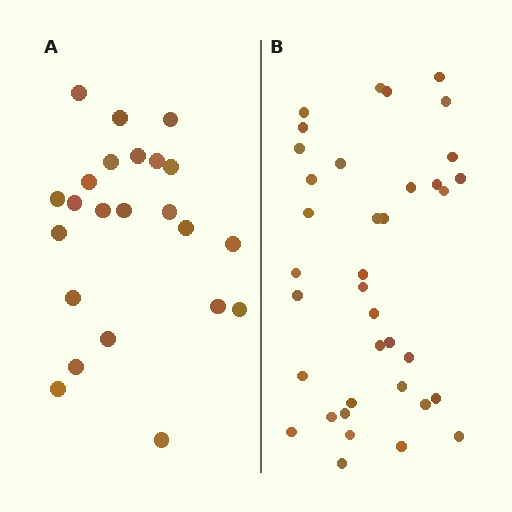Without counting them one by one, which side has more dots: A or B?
Region B (the right region) has more dots.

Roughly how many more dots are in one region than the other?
Region B has approximately 15 more dots than region A.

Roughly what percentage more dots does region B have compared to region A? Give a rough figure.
About 60% more.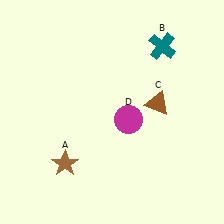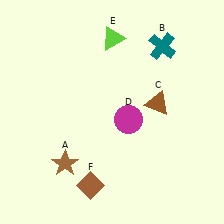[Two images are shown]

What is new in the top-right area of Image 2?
A lime triangle (E) was added in the top-right area of Image 2.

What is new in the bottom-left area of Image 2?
A brown diamond (F) was added in the bottom-left area of Image 2.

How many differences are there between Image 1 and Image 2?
There are 2 differences between the two images.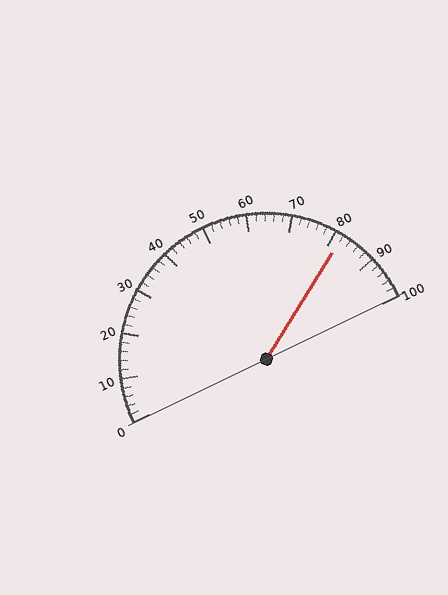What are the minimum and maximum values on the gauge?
The gauge ranges from 0 to 100.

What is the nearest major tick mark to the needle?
The nearest major tick mark is 80.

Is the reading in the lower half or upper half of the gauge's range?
The reading is in the upper half of the range (0 to 100).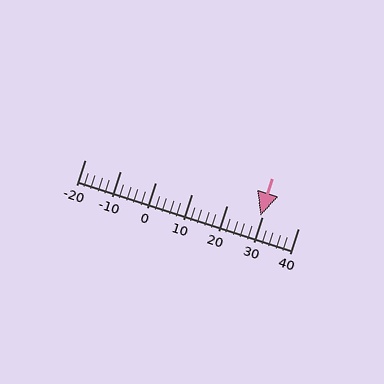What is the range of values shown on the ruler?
The ruler shows values from -20 to 40.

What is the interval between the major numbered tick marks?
The major tick marks are spaced 10 units apart.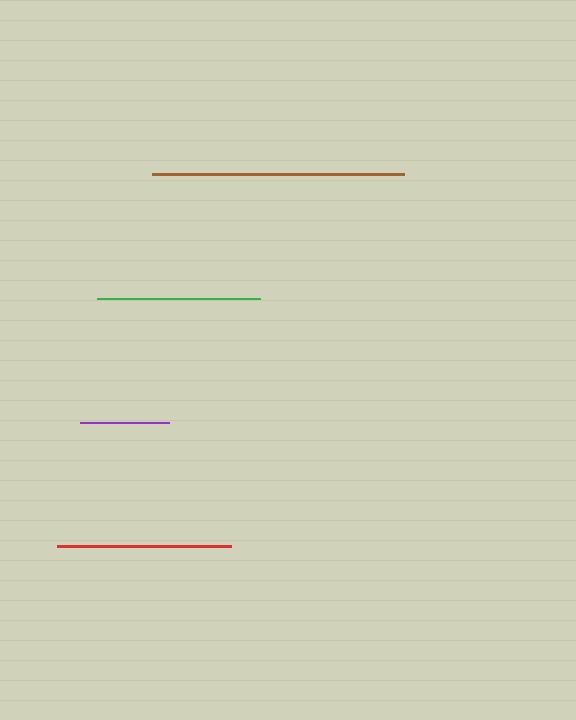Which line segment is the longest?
The brown line is the longest at approximately 252 pixels.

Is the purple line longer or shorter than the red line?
The red line is longer than the purple line.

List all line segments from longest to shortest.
From longest to shortest: brown, red, green, purple.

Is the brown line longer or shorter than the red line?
The brown line is longer than the red line.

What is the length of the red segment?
The red segment is approximately 174 pixels long.